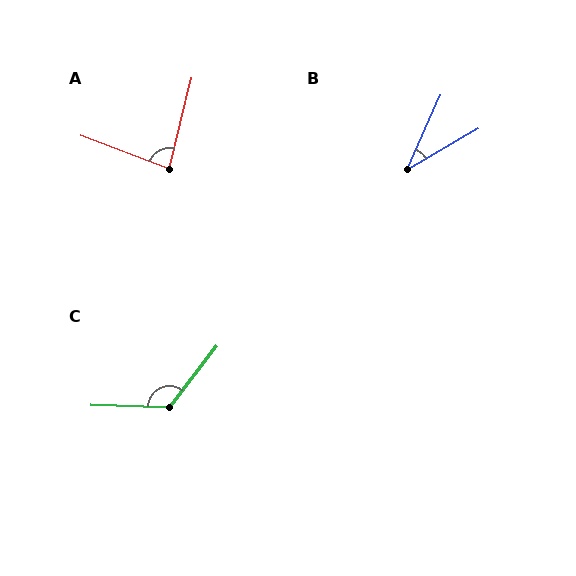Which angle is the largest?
C, at approximately 126 degrees.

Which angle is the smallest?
B, at approximately 35 degrees.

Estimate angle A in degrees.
Approximately 83 degrees.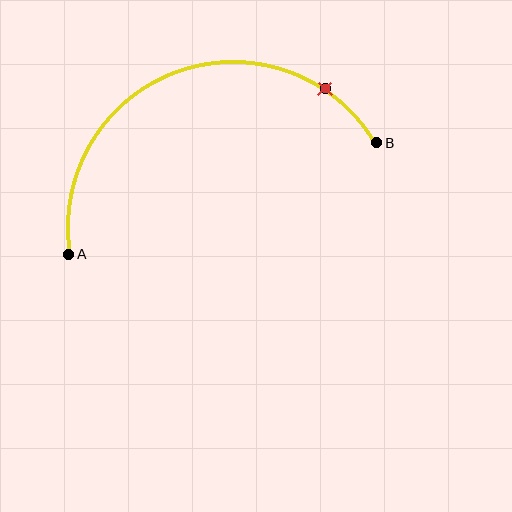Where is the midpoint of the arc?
The arc midpoint is the point on the curve farthest from the straight line joining A and B. It sits above that line.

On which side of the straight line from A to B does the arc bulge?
The arc bulges above the straight line connecting A and B.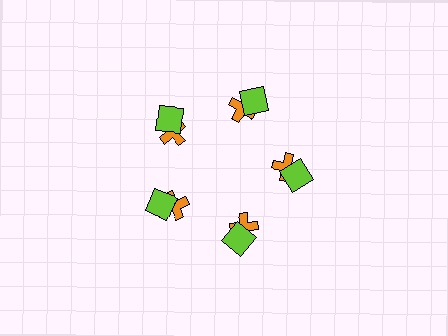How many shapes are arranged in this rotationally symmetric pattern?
There are 10 shapes, arranged in 5 groups of 2.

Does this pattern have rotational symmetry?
Yes, this pattern has 5-fold rotational symmetry. It looks the same after rotating 72 degrees around the center.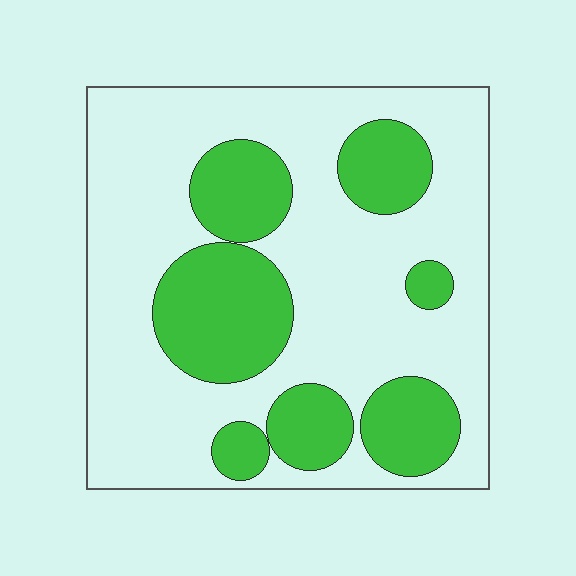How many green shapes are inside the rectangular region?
7.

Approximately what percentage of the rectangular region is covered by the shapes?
Approximately 30%.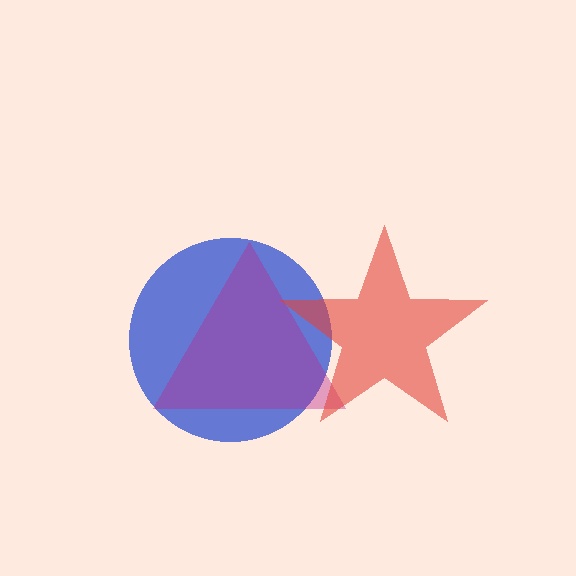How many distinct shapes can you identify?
There are 3 distinct shapes: a blue circle, a magenta triangle, a red star.